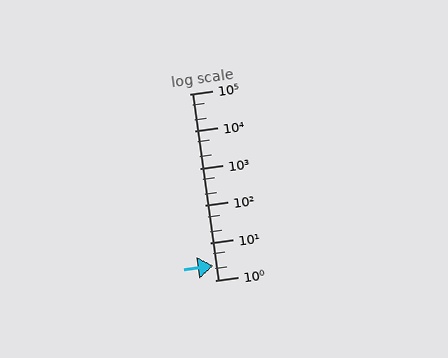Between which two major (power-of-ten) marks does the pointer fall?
The pointer is between 1 and 10.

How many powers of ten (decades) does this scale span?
The scale spans 5 decades, from 1 to 100000.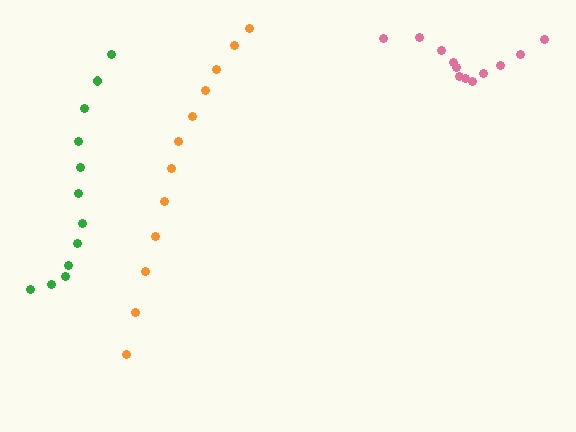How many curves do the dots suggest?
There are 3 distinct paths.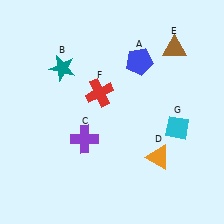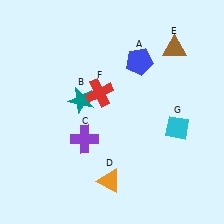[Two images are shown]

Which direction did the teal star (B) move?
The teal star (B) moved down.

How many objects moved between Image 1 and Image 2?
2 objects moved between the two images.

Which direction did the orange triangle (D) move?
The orange triangle (D) moved left.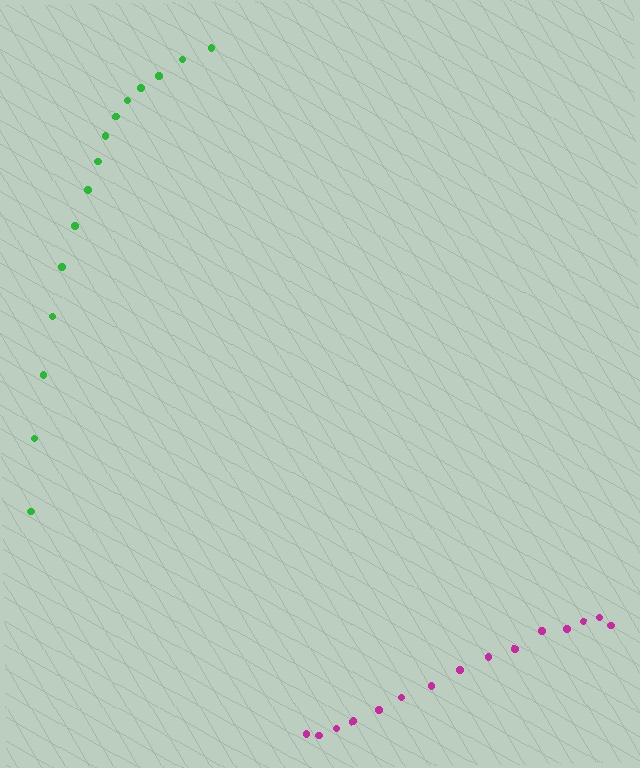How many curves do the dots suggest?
There are 2 distinct paths.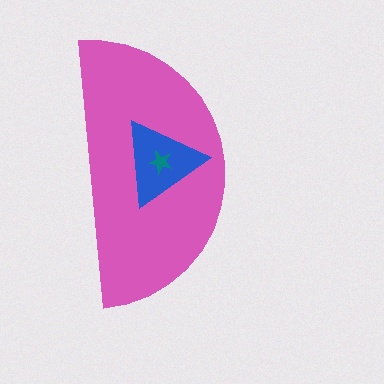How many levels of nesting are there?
3.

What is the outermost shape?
The pink semicircle.